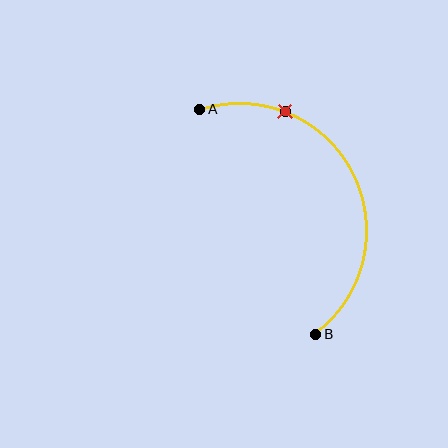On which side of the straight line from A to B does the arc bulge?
The arc bulges to the right of the straight line connecting A and B.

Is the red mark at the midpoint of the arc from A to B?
No. The red mark lies on the arc but is closer to endpoint A. The arc midpoint would be at the point on the curve equidistant along the arc from both A and B.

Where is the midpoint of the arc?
The arc midpoint is the point on the curve farthest from the straight line joining A and B. It sits to the right of that line.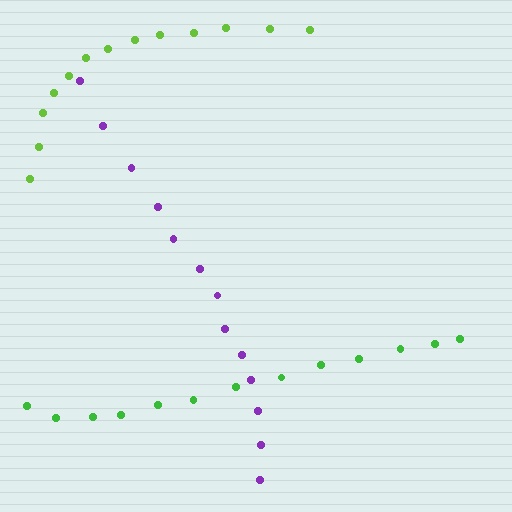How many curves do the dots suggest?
There are 3 distinct paths.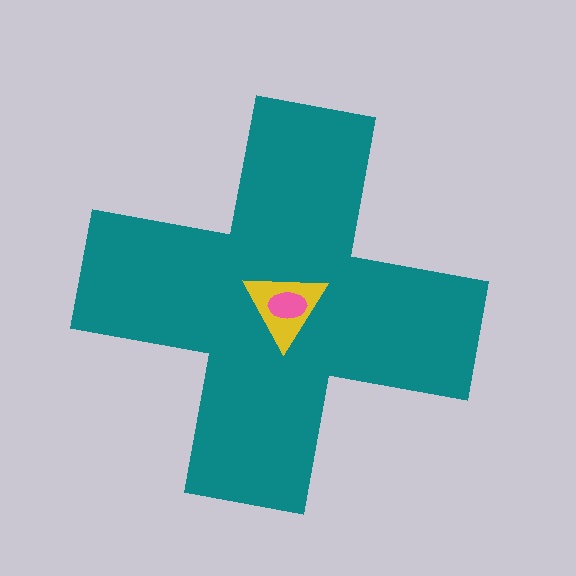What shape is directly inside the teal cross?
The yellow triangle.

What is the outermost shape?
The teal cross.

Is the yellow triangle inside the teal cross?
Yes.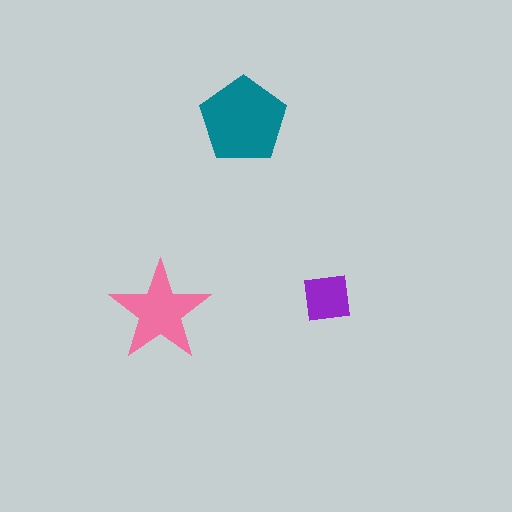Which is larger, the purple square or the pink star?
The pink star.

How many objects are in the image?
There are 3 objects in the image.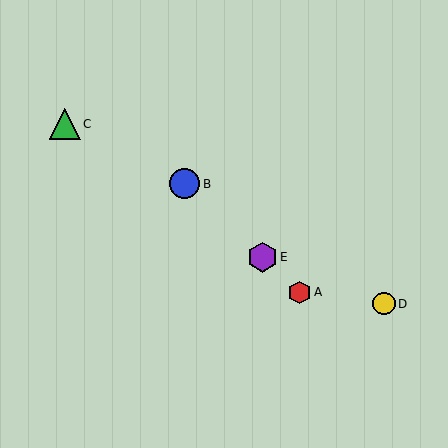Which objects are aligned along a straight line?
Objects A, B, E are aligned along a straight line.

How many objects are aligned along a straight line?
3 objects (A, B, E) are aligned along a straight line.